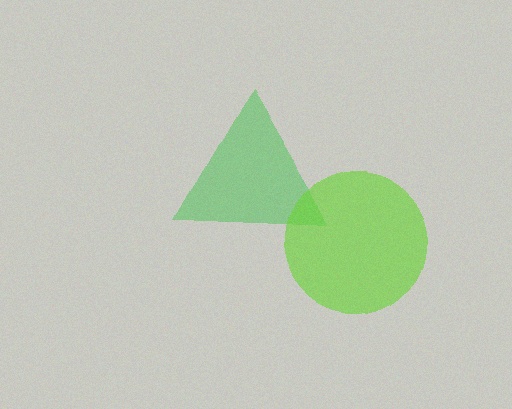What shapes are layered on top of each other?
The layered shapes are: a green triangle, a lime circle.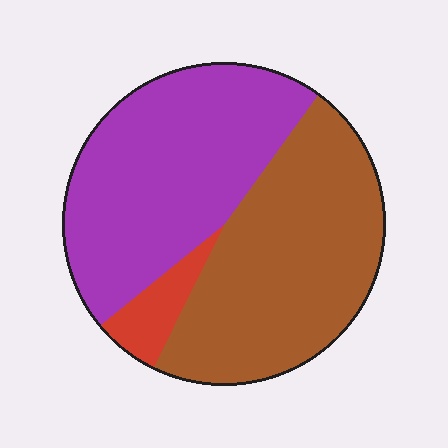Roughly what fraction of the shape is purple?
Purple takes up about one half (1/2) of the shape.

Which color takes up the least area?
Red, at roughly 5%.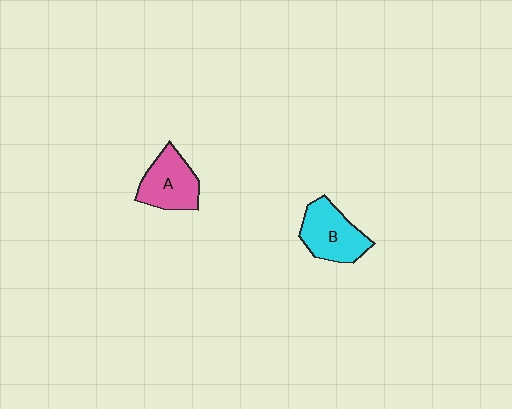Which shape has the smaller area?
Shape A (pink).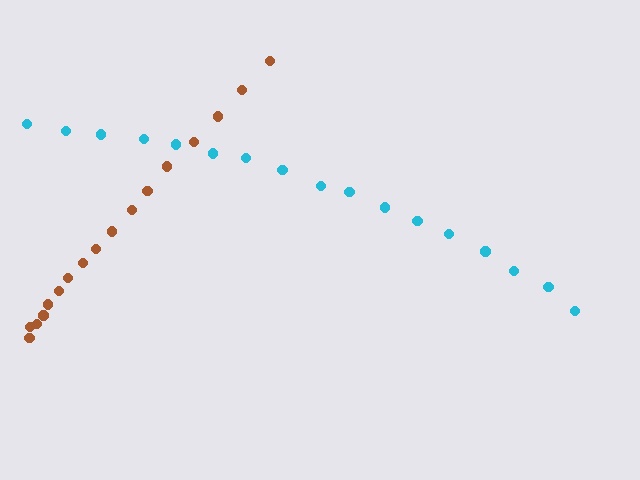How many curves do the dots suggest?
There are 2 distinct paths.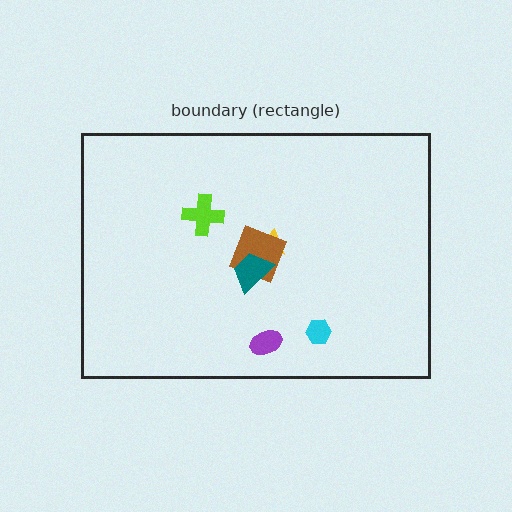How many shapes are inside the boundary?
6 inside, 0 outside.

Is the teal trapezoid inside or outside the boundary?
Inside.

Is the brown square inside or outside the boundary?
Inside.